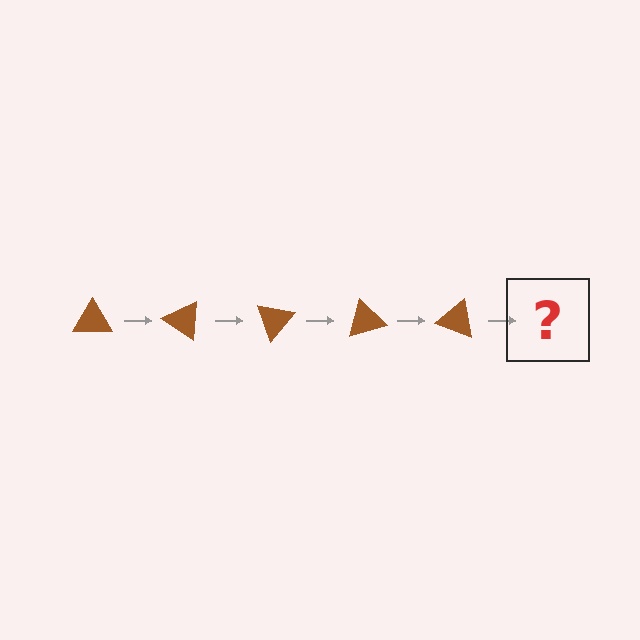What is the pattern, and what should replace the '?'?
The pattern is that the triangle rotates 35 degrees each step. The '?' should be a brown triangle rotated 175 degrees.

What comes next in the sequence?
The next element should be a brown triangle rotated 175 degrees.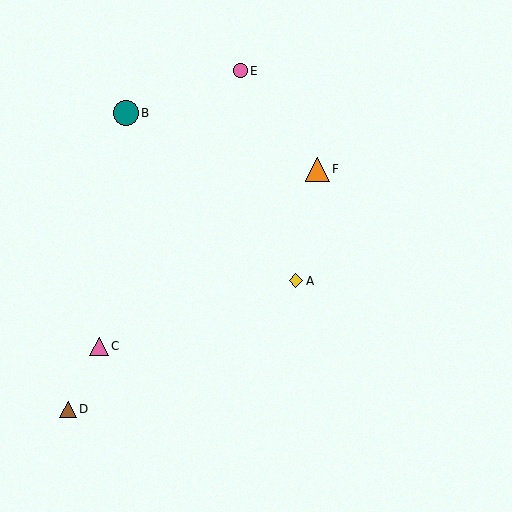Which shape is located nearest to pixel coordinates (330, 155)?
The orange triangle (labeled F) at (317, 169) is nearest to that location.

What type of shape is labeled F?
Shape F is an orange triangle.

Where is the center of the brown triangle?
The center of the brown triangle is at (68, 409).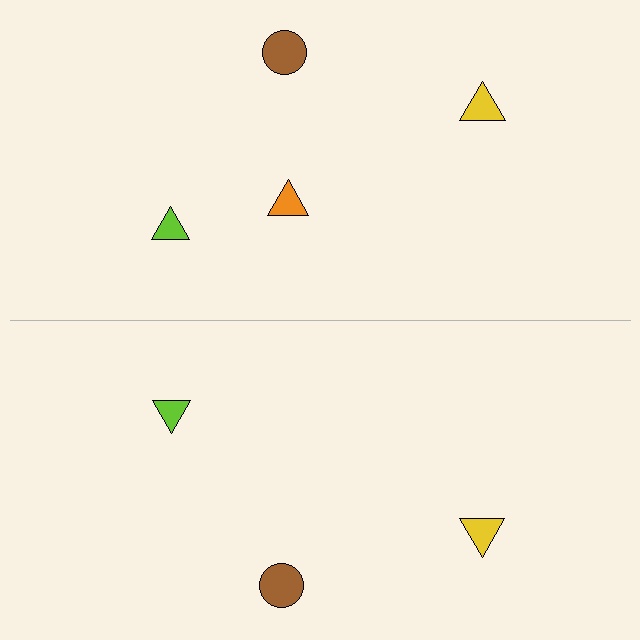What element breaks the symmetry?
A orange triangle is missing from the bottom side.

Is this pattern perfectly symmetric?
No, the pattern is not perfectly symmetric. A orange triangle is missing from the bottom side.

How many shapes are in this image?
There are 7 shapes in this image.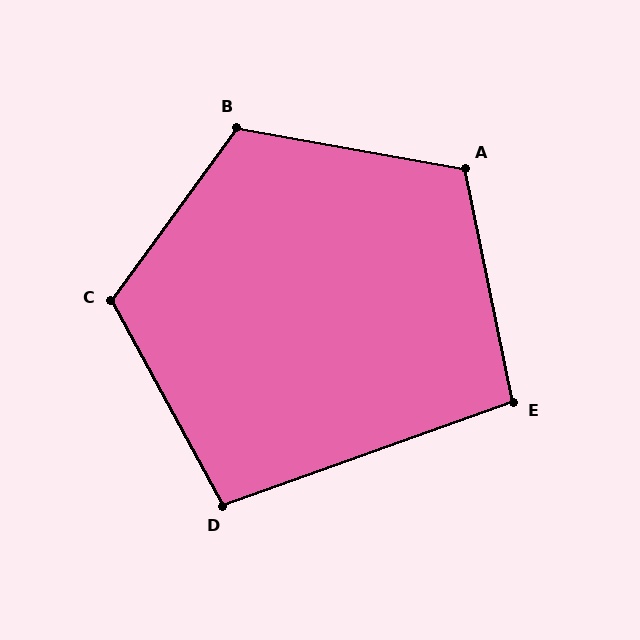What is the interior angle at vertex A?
Approximately 112 degrees (obtuse).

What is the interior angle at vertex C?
Approximately 116 degrees (obtuse).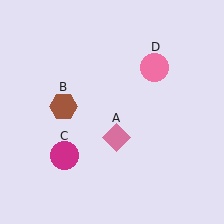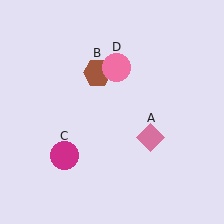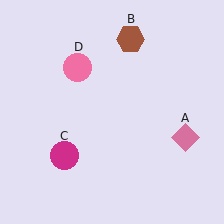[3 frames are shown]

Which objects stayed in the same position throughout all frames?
Magenta circle (object C) remained stationary.